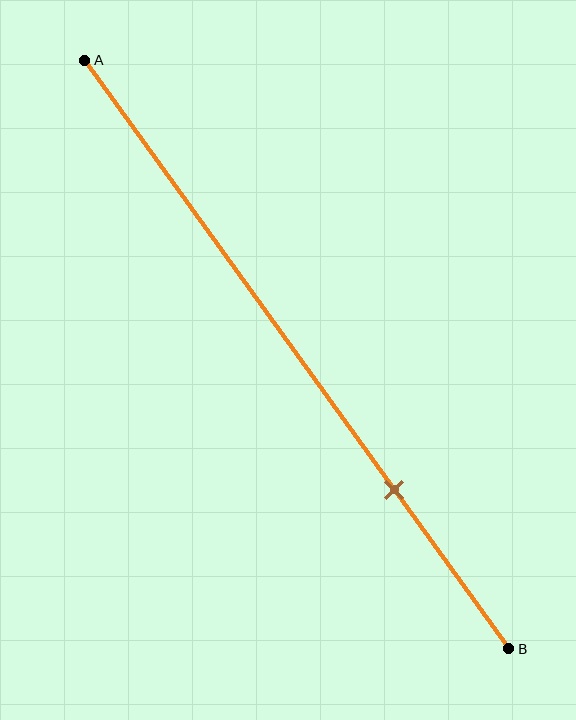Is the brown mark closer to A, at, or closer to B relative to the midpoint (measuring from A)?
The brown mark is closer to point B than the midpoint of segment AB.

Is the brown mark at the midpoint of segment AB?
No, the mark is at about 75% from A, not at the 50% midpoint.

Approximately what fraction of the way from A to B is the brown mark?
The brown mark is approximately 75% of the way from A to B.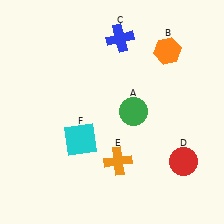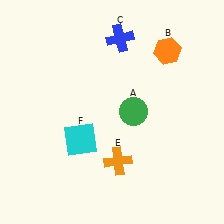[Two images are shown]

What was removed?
The red circle (D) was removed in Image 2.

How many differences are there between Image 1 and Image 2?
There is 1 difference between the two images.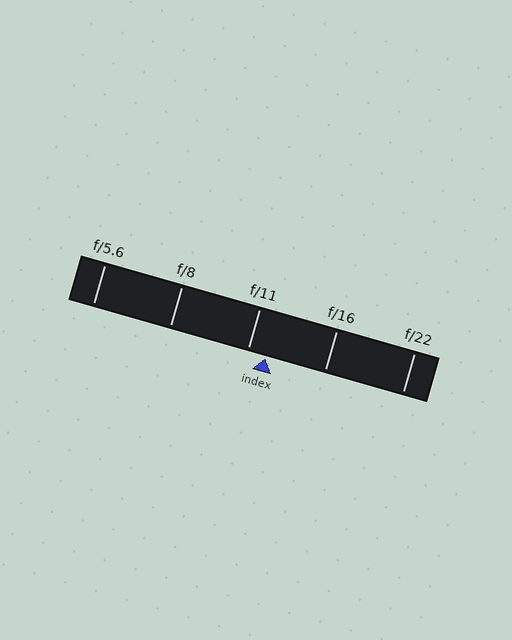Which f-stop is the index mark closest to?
The index mark is closest to f/11.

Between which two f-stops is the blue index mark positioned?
The index mark is between f/11 and f/16.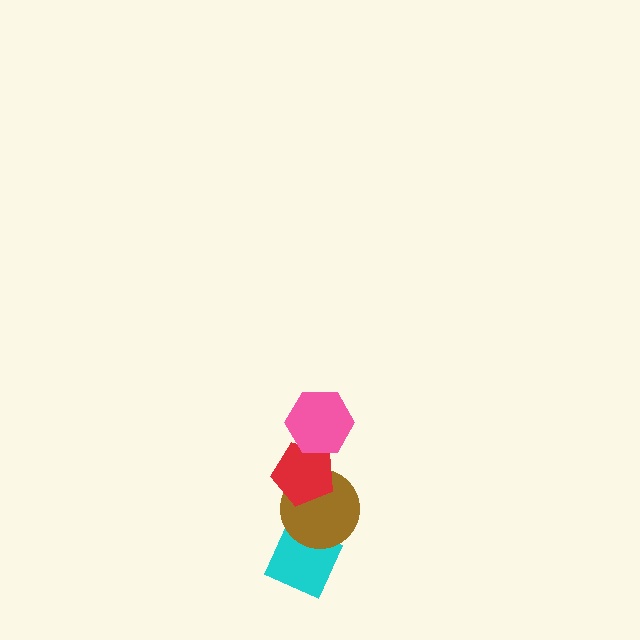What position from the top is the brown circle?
The brown circle is 3rd from the top.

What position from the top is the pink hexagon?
The pink hexagon is 1st from the top.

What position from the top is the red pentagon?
The red pentagon is 2nd from the top.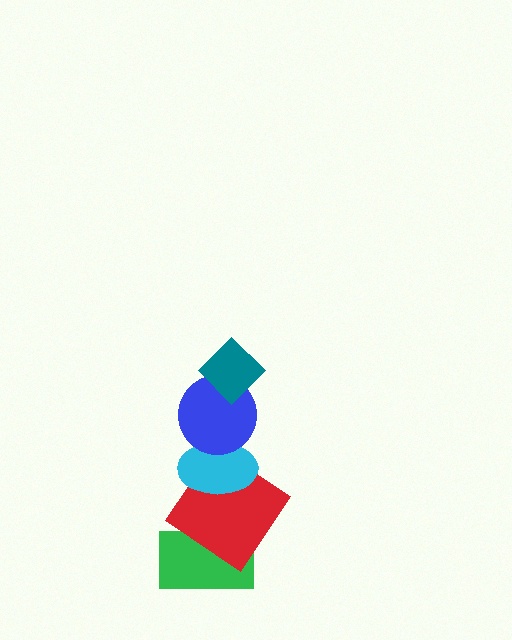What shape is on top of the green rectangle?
The red diamond is on top of the green rectangle.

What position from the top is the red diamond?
The red diamond is 4th from the top.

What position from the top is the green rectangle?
The green rectangle is 5th from the top.